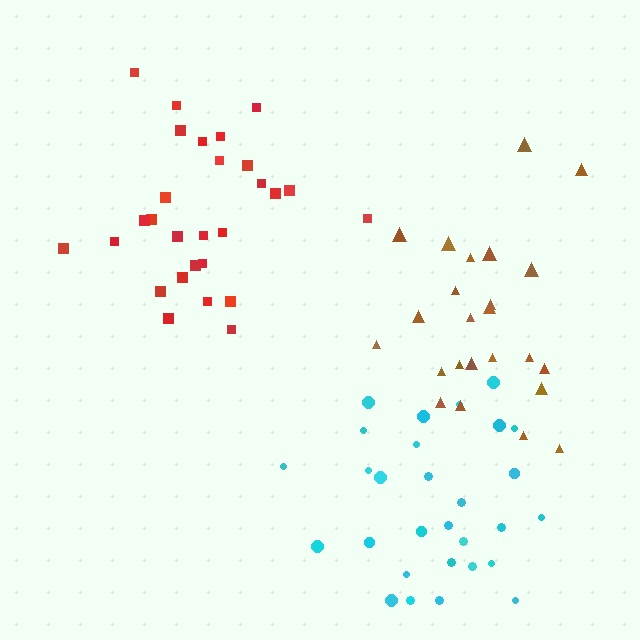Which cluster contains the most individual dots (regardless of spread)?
Cyan (30).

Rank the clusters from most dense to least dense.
cyan, brown, red.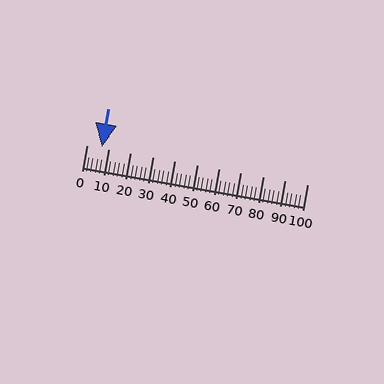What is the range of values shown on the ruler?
The ruler shows values from 0 to 100.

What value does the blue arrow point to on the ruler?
The blue arrow points to approximately 7.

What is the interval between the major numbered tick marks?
The major tick marks are spaced 10 units apart.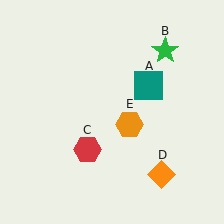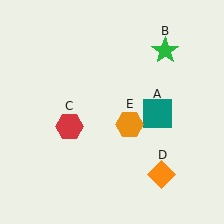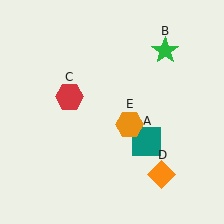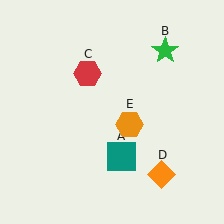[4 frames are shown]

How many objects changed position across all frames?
2 objects changed position: teal square (object A), red hexagon (object C).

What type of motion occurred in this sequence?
The teal square (object A), red hexagon (object C) rotated clockwise around the center of the scene.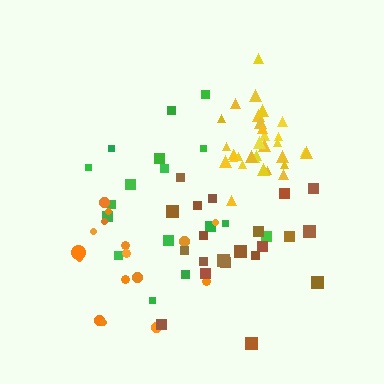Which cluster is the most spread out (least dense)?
Green.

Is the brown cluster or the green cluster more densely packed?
Brown.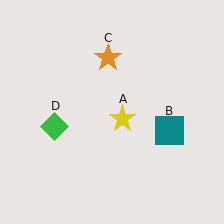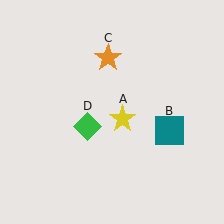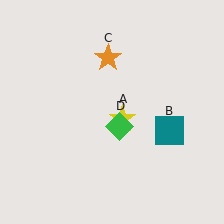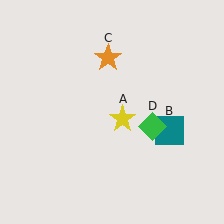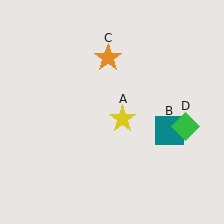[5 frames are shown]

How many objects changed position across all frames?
1 object changed position: green diamond (object D).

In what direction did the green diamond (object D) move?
The green diamond (object D) moved right.